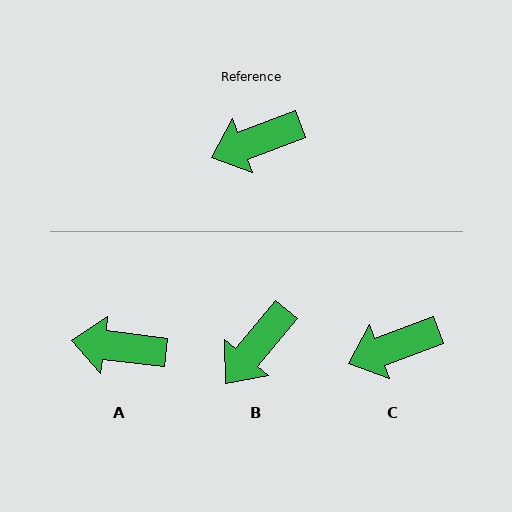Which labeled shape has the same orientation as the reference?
C.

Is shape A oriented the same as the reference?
No, it is off by about 28 degrees.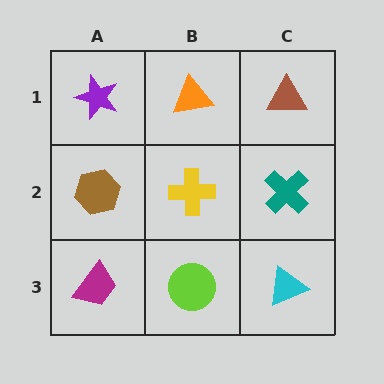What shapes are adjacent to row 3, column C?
A teal cross (row 2, column C), a lime circle (row 3, column B).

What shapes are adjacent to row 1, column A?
A brown hexagon (row 2, column A), an orange triangle (row 1, column B).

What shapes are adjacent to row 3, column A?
A brown hexagon (row 2, column A), a lime circle (row 3, column B).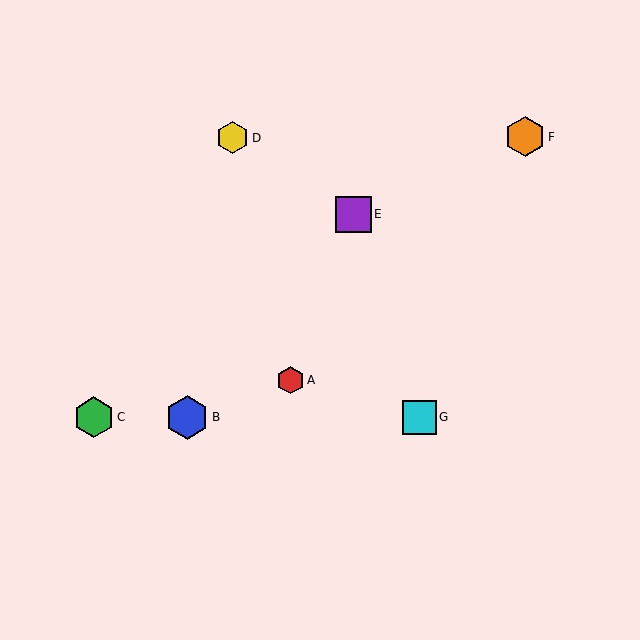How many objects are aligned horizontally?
3 objects (B, C, G) are aligned horizontally.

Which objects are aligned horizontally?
Objects B, C, G are aligned horizontally.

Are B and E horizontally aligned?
No, B is at y≈417 and E is at y≈214.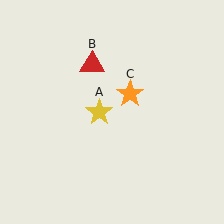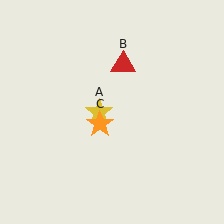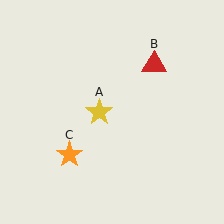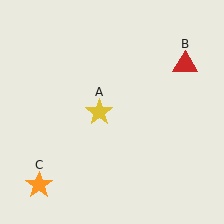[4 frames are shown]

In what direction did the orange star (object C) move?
The orange star (object C) moved down and to the left.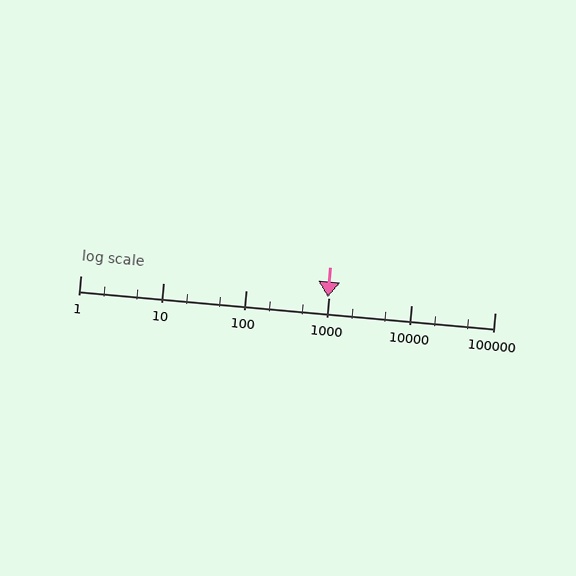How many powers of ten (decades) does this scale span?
The scale spans 5 decades, from 1 to 100000.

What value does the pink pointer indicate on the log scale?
The pointer indicates approximately 970.